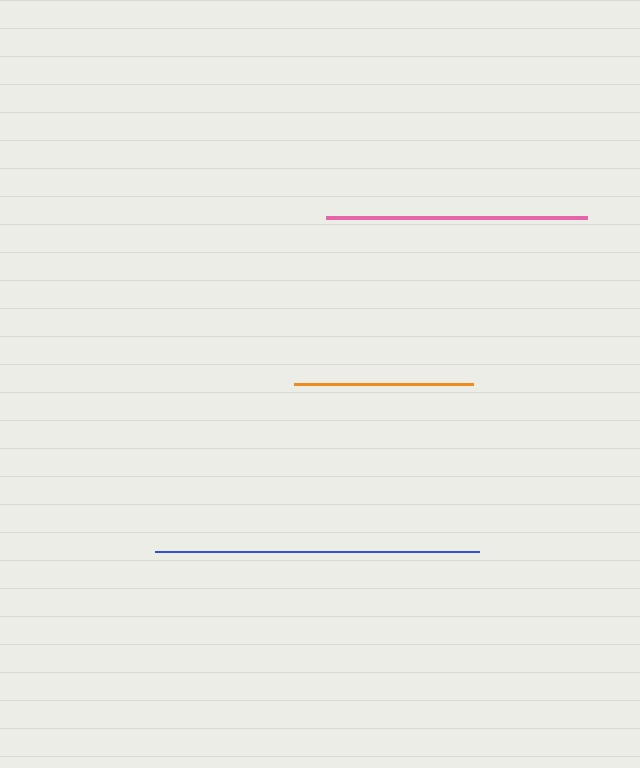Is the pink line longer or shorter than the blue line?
The blue line is longer than the pink line.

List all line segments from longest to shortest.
From longest to shortest: blue, pink, orange.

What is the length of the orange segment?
The orange segment is approximately 179 pixels long.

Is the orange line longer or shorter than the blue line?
The blue line is longer than the orange line.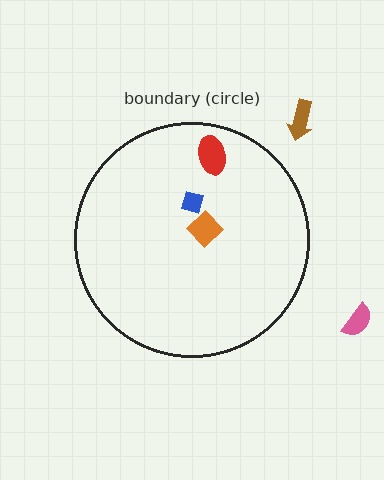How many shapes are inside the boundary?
3 inside, 2 outside.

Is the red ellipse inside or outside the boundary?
Inside.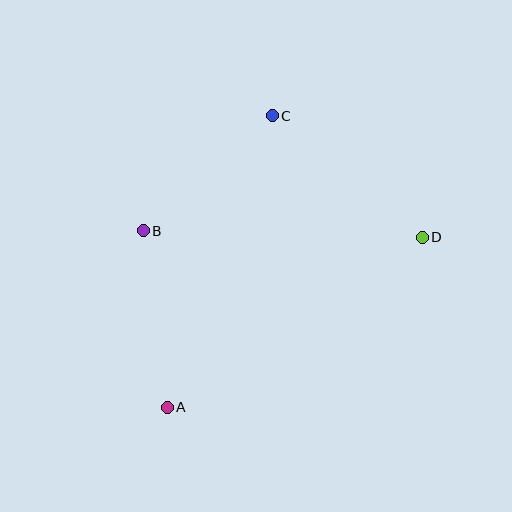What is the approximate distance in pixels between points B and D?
The distance between B and D is approximately 279 pixels.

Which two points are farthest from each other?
Points A and C are farthest from each other.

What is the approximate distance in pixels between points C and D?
The distance between C and D is approximately 193 pixels.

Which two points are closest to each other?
Points B and C are closest to each other.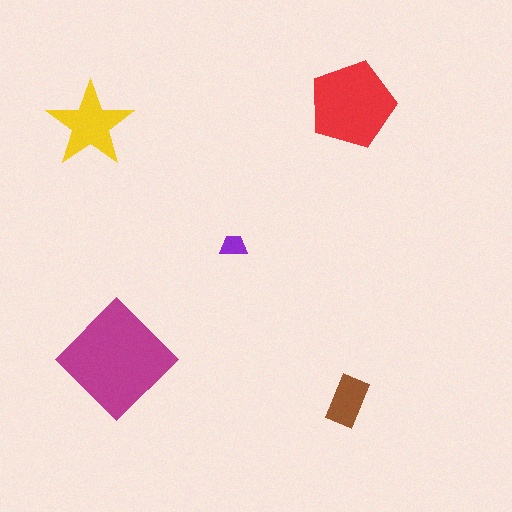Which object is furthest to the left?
The yellow star is leftmost.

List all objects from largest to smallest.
The magenta diamond, the red pentagon, the yellow star, the brown rectangle, the purple trapezoid.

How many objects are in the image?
There are 5 objects in the image.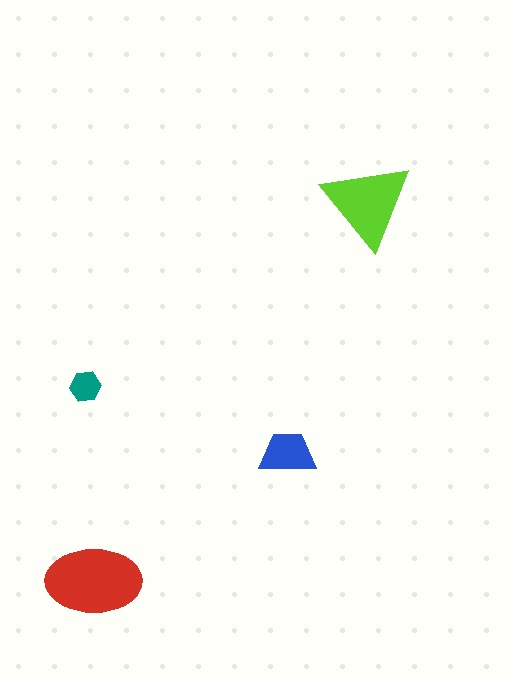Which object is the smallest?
The teal hexagon.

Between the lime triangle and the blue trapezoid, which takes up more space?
The lime triangle.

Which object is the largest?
The red ellipse.